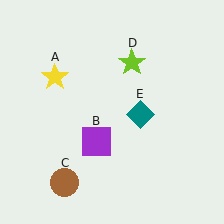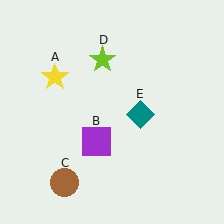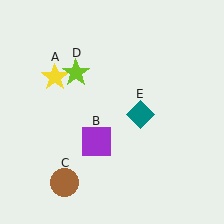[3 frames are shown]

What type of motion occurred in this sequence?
The lime star (object D) rotated counterclockwise around the center of the scene.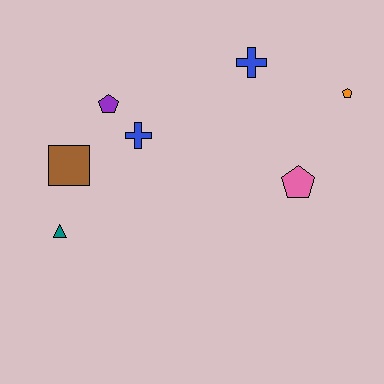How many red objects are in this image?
There are no red objects.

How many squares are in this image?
There is 1 square.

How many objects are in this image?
There are 7 objects.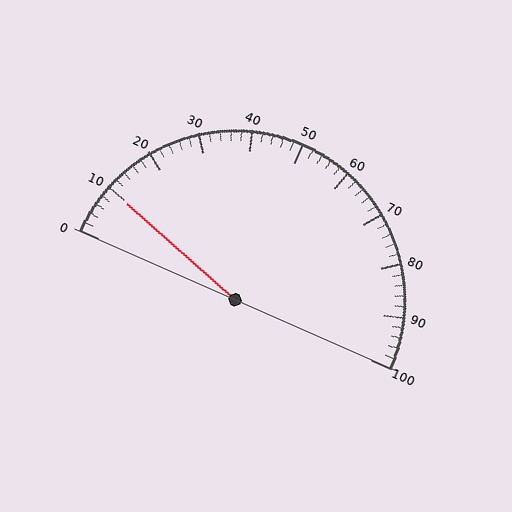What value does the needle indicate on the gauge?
The needle indicates approximately 10.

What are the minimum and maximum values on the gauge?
The gauge ranges from 0 to 100.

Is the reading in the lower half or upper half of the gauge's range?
The reading is in the lower half of the range (0 to 100).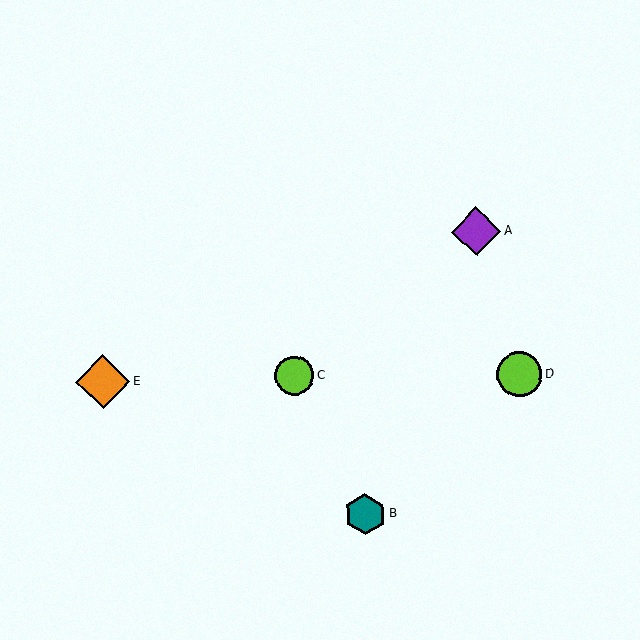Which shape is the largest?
The orange diamond (labeled E) is the largest.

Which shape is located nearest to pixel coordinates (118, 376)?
The orange diamond (labeled E) at (103, 382) is nearest to that location.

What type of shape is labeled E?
Shape E is an orange diamond.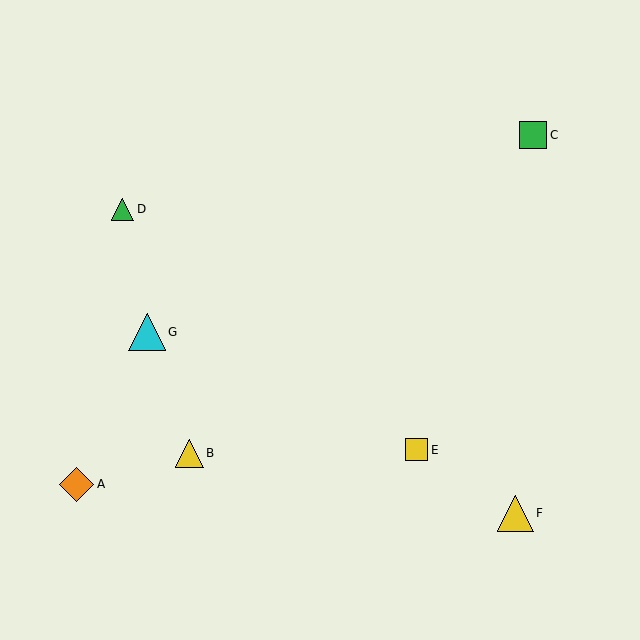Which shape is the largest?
The cyan triangle (labeled G) is the largest.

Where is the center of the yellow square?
The center of the yellow square is at (417, 450).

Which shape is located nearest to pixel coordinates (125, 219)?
The green triangle (labeled D) at (123, 209) is nearest to that location.